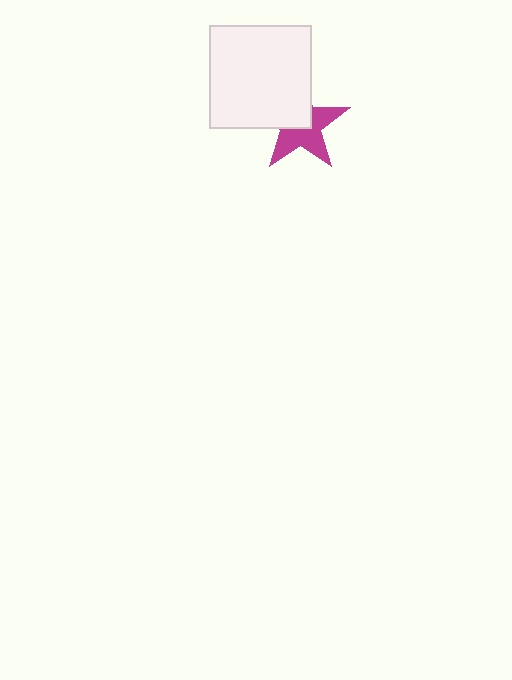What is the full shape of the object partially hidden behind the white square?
The partially hidden object is a magenta star.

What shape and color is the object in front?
The object in front is a white square.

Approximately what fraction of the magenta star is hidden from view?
Roughly 45% of the magenta star is hidden behind the white square.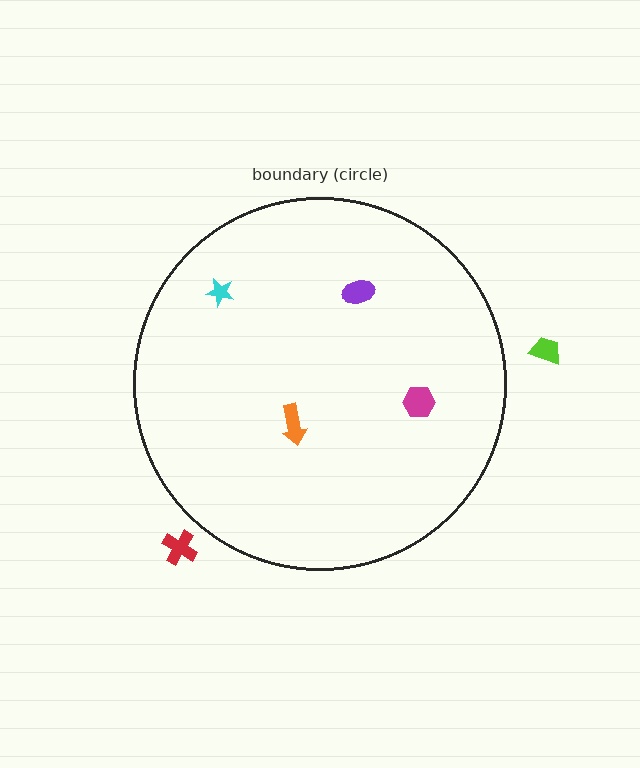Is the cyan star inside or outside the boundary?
Inside.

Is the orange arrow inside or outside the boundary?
Inside.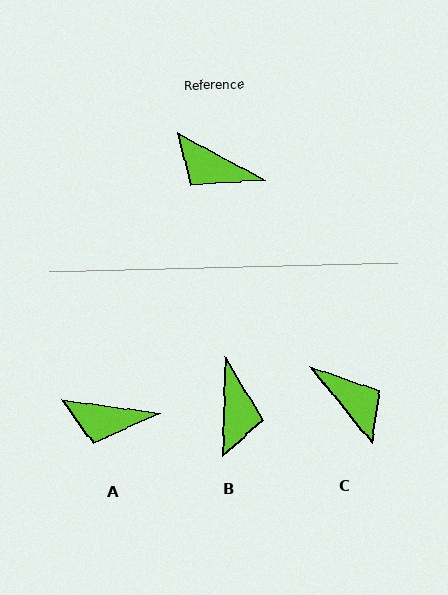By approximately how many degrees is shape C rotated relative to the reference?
Approximately 158 degrees counter-clockwise.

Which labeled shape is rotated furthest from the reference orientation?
C, about 158 degrees away.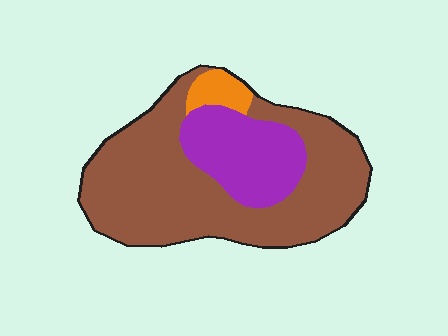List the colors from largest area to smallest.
From largest to smallest: brown, purple, orange.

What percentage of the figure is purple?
Purple takes up about one quarter (1/4) of the figure.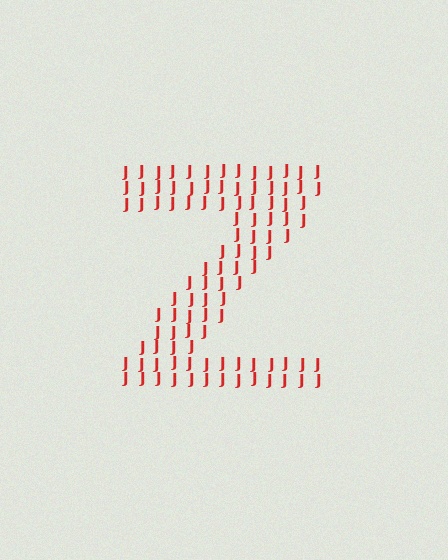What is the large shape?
The large shape is the letter Z.